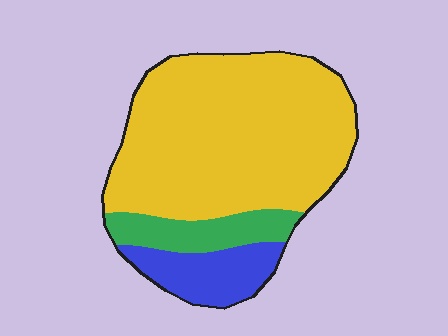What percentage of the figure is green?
Green covers about 15% of the figure.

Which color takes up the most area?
Yellow, at roughly 75%.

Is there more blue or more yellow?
Yellow.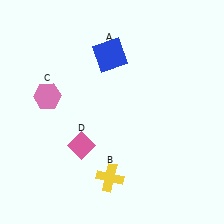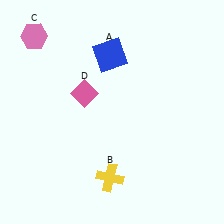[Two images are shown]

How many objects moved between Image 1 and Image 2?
2 objects moved between the two images.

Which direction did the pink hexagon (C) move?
The pink hexagon (C) moved up.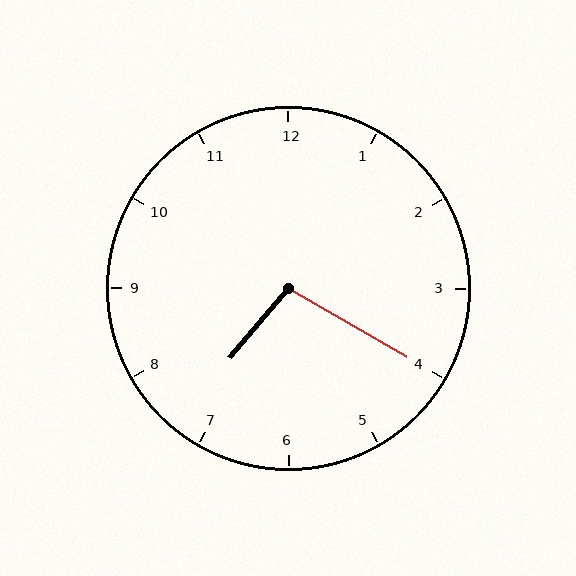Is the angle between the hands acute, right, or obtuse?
It is obtuse.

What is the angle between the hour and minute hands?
Approximately 100 degrees.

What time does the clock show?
7:20.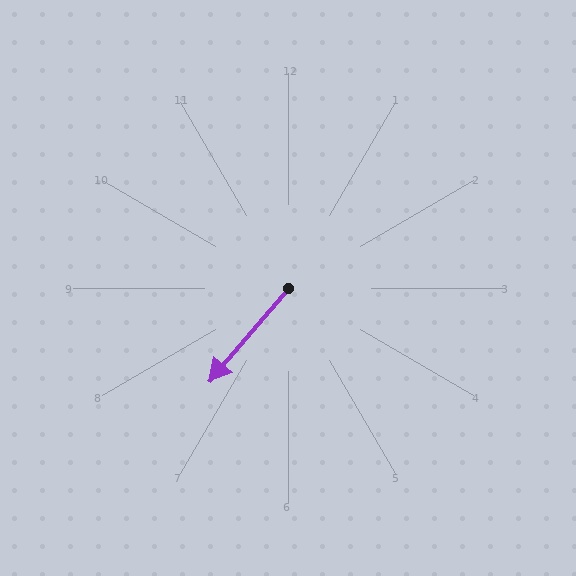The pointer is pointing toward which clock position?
Roughly 7 o'clock.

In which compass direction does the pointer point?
Southwest.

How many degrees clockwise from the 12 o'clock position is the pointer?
Approximately 220 degrees.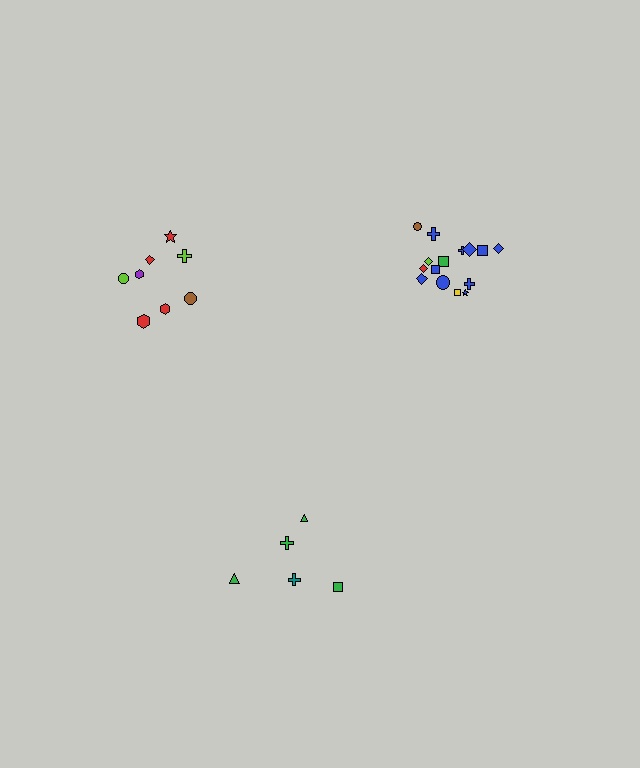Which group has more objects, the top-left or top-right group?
The top-right group.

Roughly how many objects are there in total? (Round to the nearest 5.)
Roughly 30 objects in total.